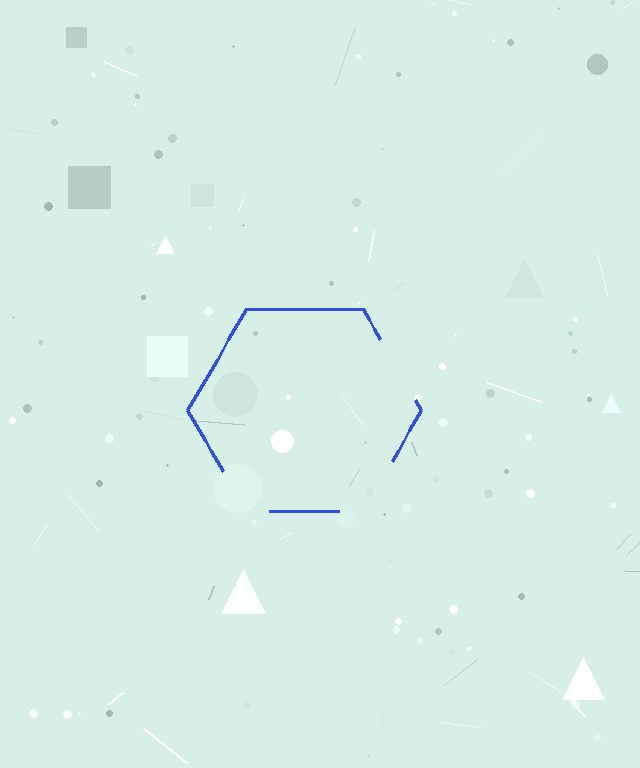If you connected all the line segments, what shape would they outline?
They would outline a hexagon.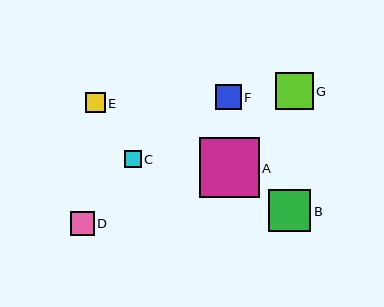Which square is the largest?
Square A is the largest with a size of approximately 60 pixels.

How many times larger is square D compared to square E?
Square D is approximately 1.2 times the size of square E.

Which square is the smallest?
Square C is the smallest with a size of approximately 17 pixels.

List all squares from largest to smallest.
From largest to smallest: A, B, G, F, D, E, C.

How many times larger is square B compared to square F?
Square B is approximately 1.6 times the size of square F.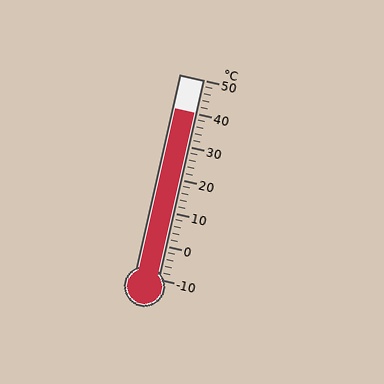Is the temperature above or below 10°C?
The temperature is above 10°C.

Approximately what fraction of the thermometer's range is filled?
The thermometer is filled to approximately 85% of its range.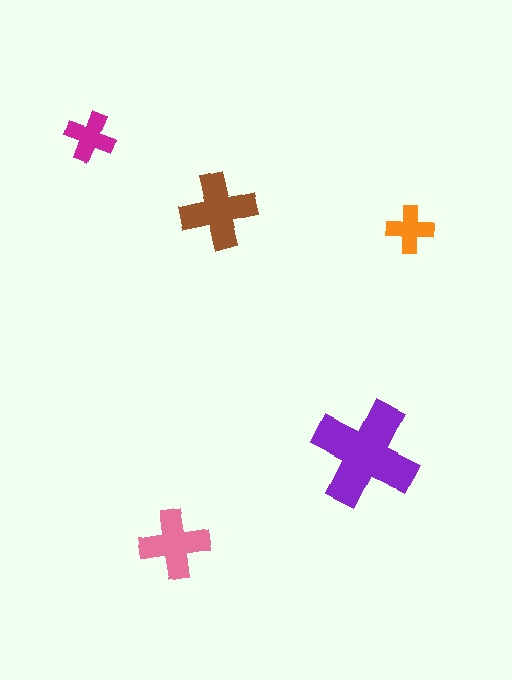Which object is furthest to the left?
The magenta cross is leftmost.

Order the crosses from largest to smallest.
the purple one, the brown one, the pink one, the magenta one, the orange one.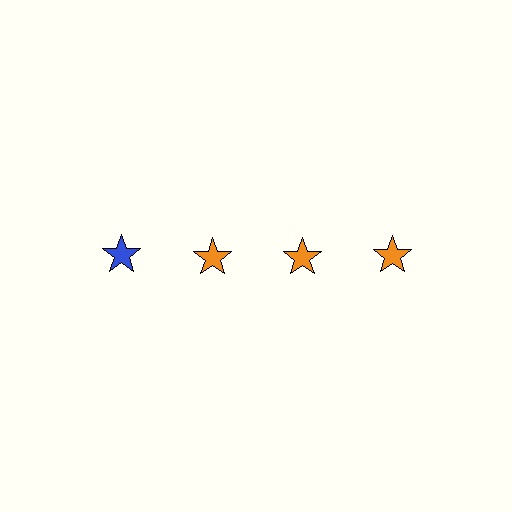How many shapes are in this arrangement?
There are 4 shapes arranged in a grid pattern.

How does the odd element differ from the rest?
It has a different color: blue instead of orange.